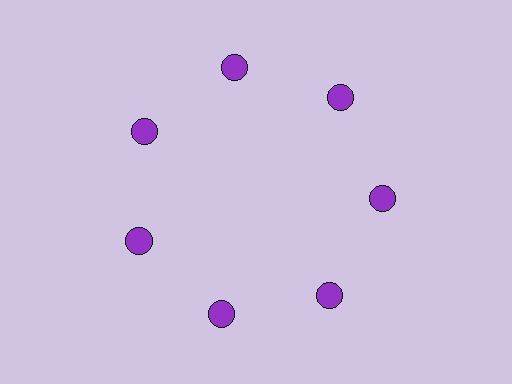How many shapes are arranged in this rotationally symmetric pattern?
There are 7 shapes, arranged in 7 groups of 1.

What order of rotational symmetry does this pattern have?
This pattern has 7-fold rotational symmetry.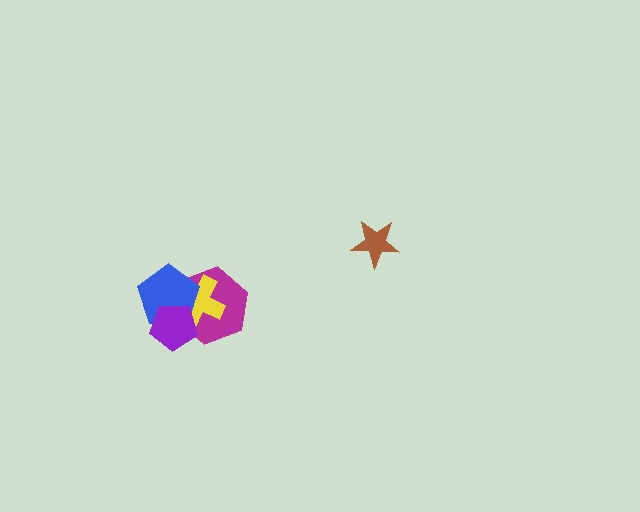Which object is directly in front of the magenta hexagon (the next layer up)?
The yellow cross is directly in front of the magenta hexagon.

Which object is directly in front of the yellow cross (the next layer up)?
The blue pentagon is directly in front of the yellow cross.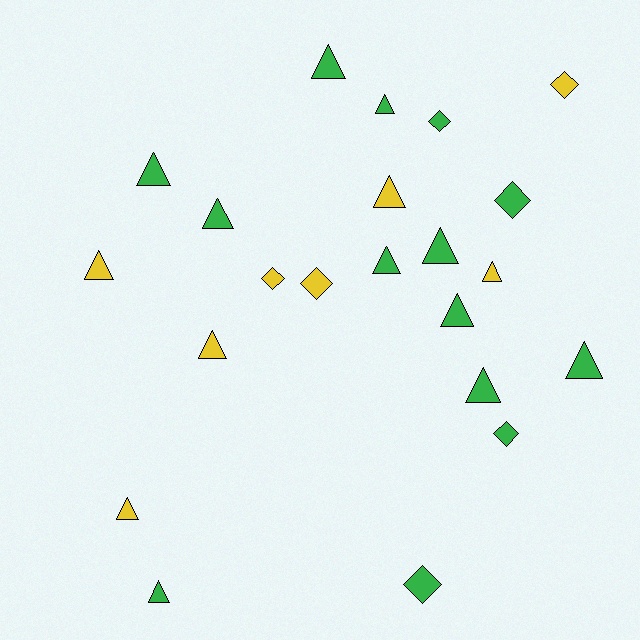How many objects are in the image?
There are 22 objects.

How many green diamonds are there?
There are 4 green diamonds.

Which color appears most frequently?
Green, with 14 objects.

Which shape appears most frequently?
Triangle, with 15 objects.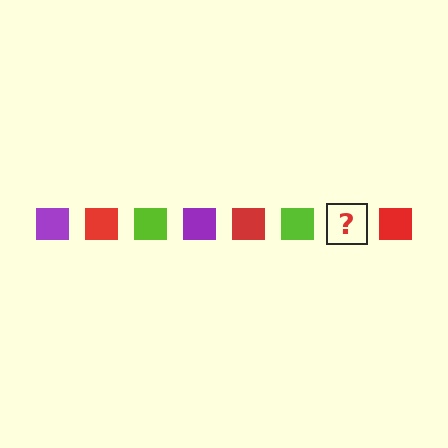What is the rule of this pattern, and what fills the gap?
The rule is that the pattern cycles through purple, red, lime squares. The gap should be filled with a purple square.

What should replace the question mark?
The question mark should be replaced with a purple square.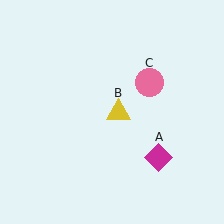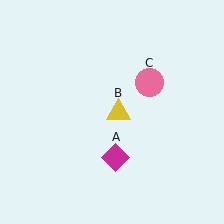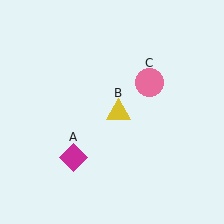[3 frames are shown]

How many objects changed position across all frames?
1 object changed position: magenta diamond (object A).